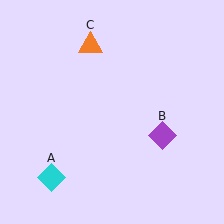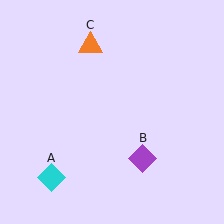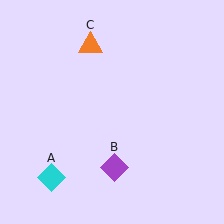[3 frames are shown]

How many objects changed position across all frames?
1 object changed position: purple diamond (object B).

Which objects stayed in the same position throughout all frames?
Cyan diamond (object A) and orange triangle (object C) remained stationary.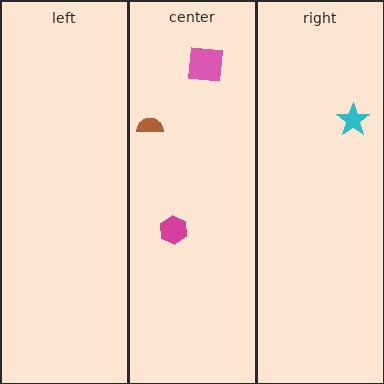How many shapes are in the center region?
3.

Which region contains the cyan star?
The right region.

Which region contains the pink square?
The center region.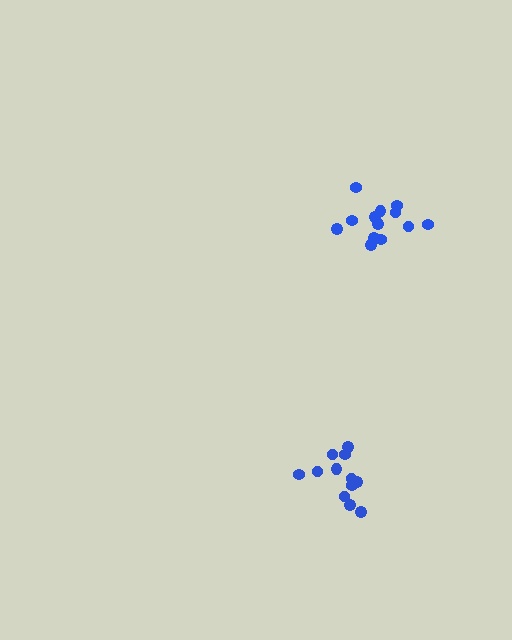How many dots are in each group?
Group 1: 13 dots, Group 2: 12 dots (25 total).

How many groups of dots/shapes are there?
There are 2 groups.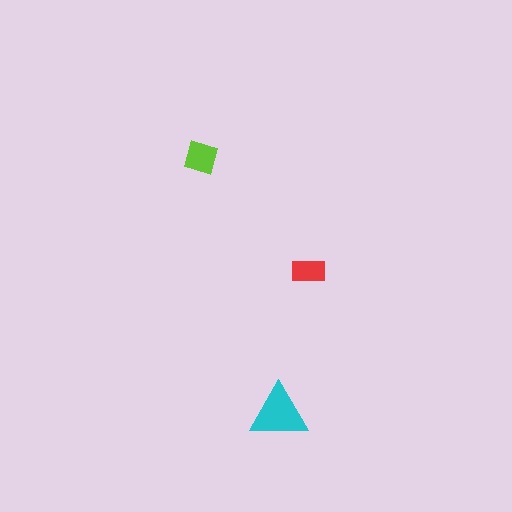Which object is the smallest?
The red rectangle.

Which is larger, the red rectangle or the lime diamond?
The lime diamond.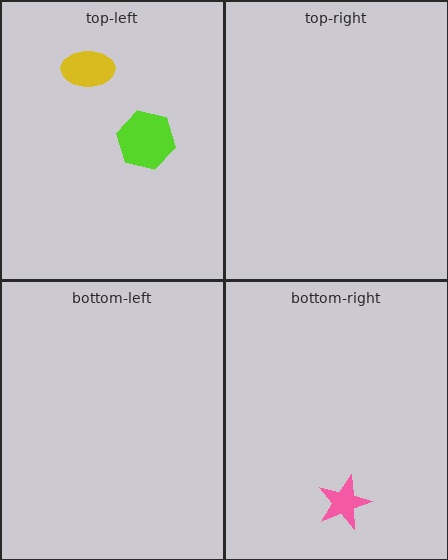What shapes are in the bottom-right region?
The pink star.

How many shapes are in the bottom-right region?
1.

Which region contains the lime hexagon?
The top-left region.